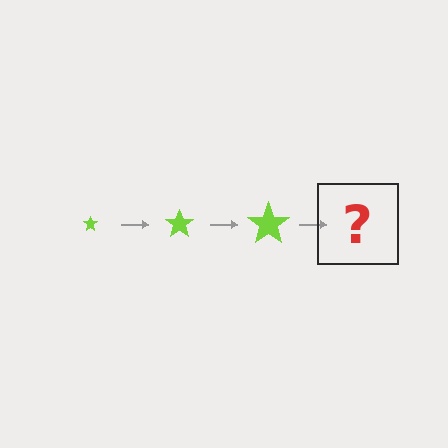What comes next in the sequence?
The next element should be a lime star, larger than the previous one.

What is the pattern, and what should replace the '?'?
The pattern is that the star gets progressively larger each step. The '?' should be a lime star, larger than the previous one.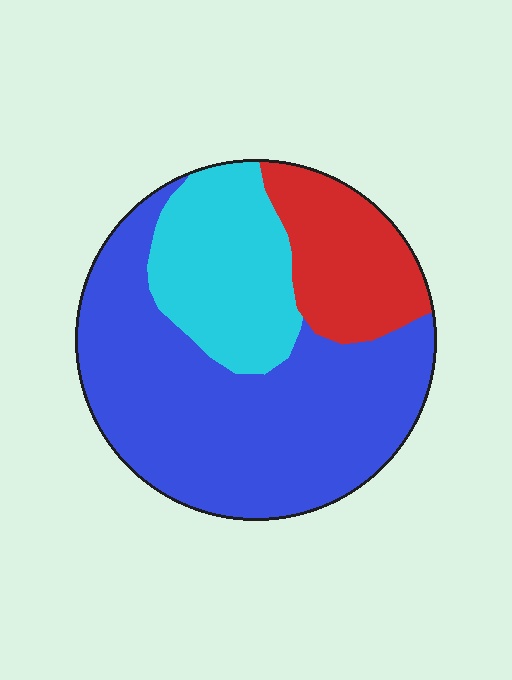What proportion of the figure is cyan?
Cyan covers about 25% of the figure.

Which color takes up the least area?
Red, at roughly 20%.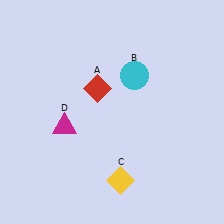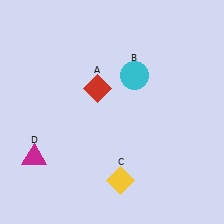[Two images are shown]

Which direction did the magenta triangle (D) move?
The magenta triangle (D) moved down.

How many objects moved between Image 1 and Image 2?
1 object moved between the two images.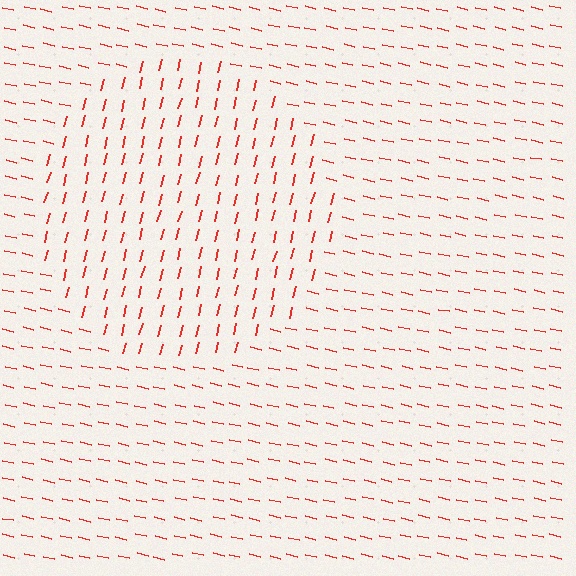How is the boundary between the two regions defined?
The boundary is defined purely by a change in line orientation (approximately 88 degrees difference). All lines are the same color and thickness.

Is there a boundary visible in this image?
Yes, there is a texture boundary formed by a change in line orientation.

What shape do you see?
I see a circle.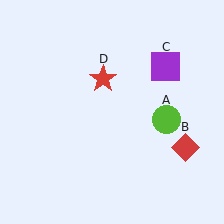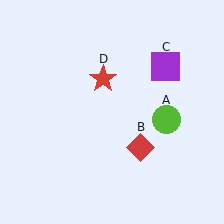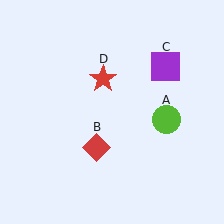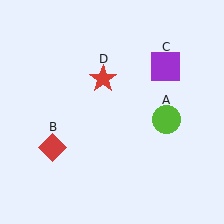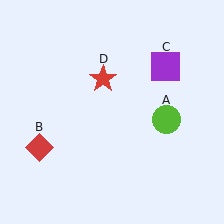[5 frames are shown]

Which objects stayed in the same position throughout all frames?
Lime circle (object A) and purple square (object C) and red star (object D) remained stationary.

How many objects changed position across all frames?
1 object changed position: red diamond (object B).